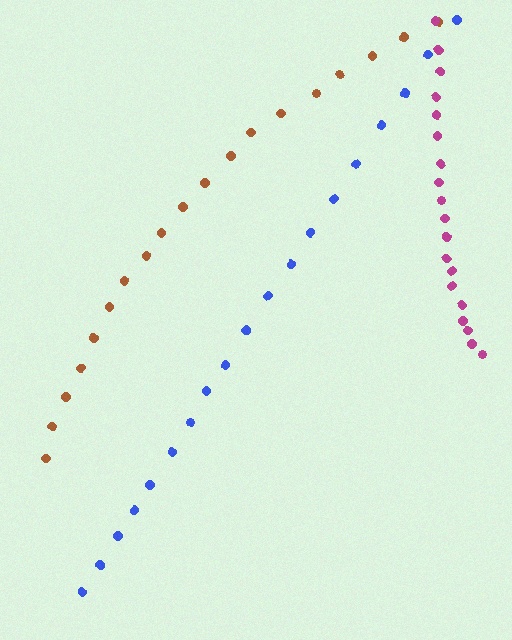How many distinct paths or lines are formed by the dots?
There are 3 distinct paths.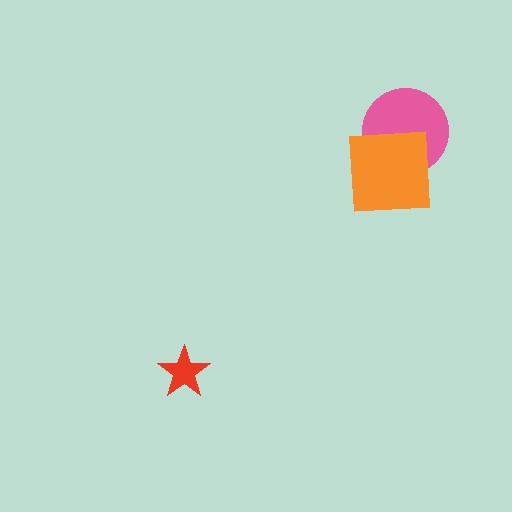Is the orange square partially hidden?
No, no other shape covers it.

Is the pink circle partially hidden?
Yes, it is partially covered by another shape.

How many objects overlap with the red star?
0 objects overlap with the red star.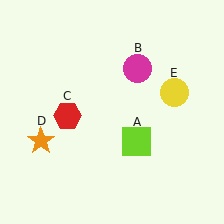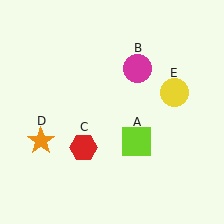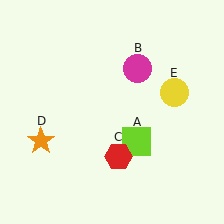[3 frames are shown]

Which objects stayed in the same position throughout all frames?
Lime square (object A) and magenta circle (object B) and orange star (object D) and yellow circle (object E) remained stationary.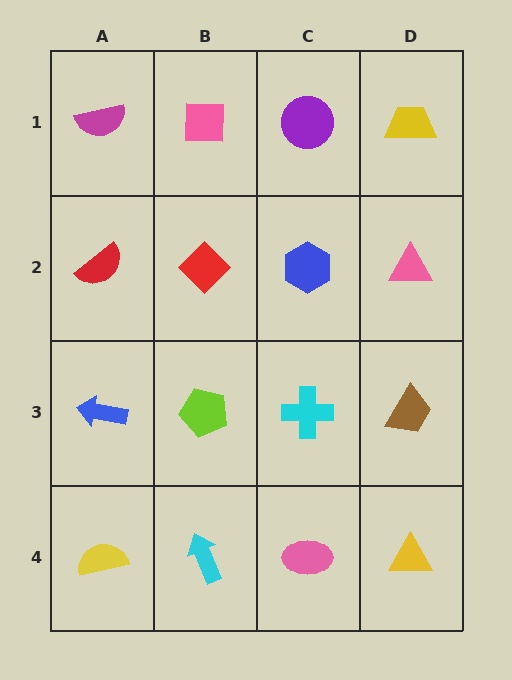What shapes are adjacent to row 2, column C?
A purple circle (row 1, column C), a cyan cross (row 3, column C), a red diamond (row 2, column B), a pink triangle (row 2, column D).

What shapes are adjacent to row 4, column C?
A cyan cross (row 3, column C), a cyan arrow (row 4, column B), a yellow triangle (row 4, column D).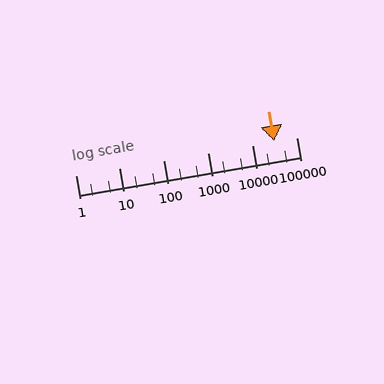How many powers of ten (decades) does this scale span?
The scale spans 5 decades, from 1 to 100000.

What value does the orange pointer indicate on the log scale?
The pointer indicates approximately 32000.